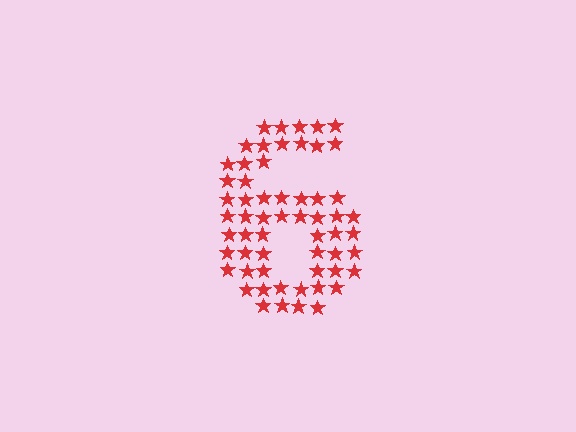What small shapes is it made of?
It is made of small stars.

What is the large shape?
The large shape is the digit 6.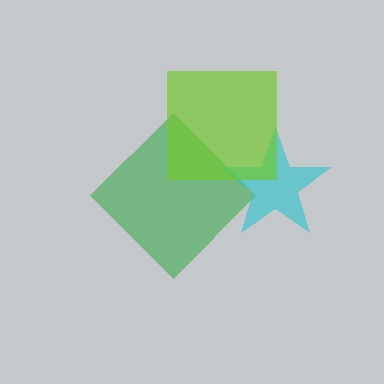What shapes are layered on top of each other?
The layered shapes are: a green diamond, a cyan star, a lime square.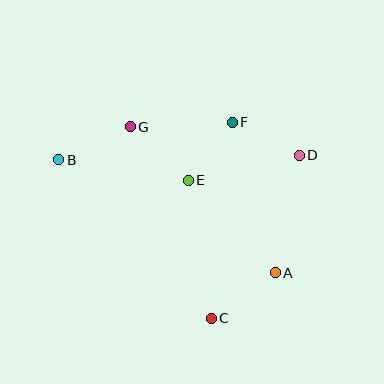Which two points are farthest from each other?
Points A and B are farthest from each other.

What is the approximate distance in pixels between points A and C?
The distance between A and C is approximately 78 pixels.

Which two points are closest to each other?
Points E and F are closest to each other.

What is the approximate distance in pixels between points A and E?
The distance between A and E is approximately 127 pixels.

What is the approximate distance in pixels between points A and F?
The distance between A and F is approximately 156 pixels.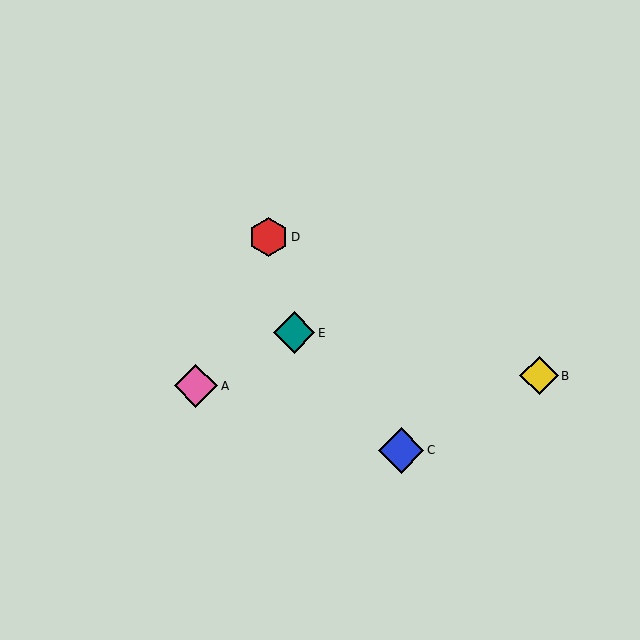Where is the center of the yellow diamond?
The center of the yellow diamond is at (539, 376).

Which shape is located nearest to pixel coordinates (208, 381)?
The pink diamond (labeled A) at (196, 386) is nearest to that location.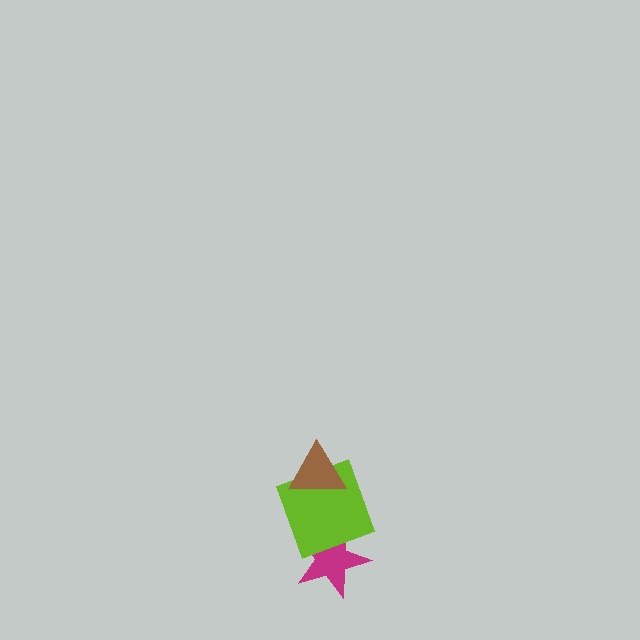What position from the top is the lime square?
The lime square is 2nd from the top.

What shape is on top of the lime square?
The brown triangle is on top of the lime square.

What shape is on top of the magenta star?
The lime square is on top of the magenta star.